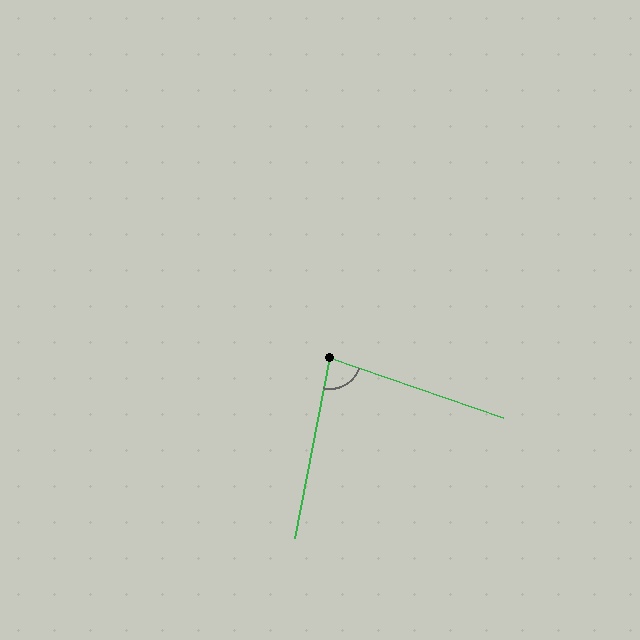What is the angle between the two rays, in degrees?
Approximately 82 degrees.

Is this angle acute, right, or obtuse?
It is acute.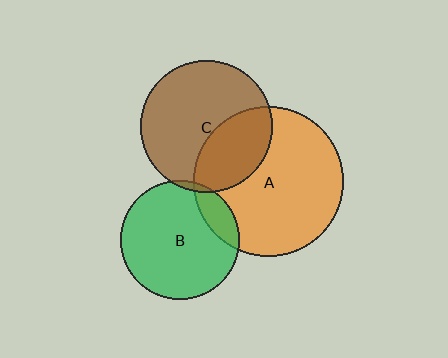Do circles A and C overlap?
Yes.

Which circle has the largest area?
Circle A (orange).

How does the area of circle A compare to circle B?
Approximately 1.6 times.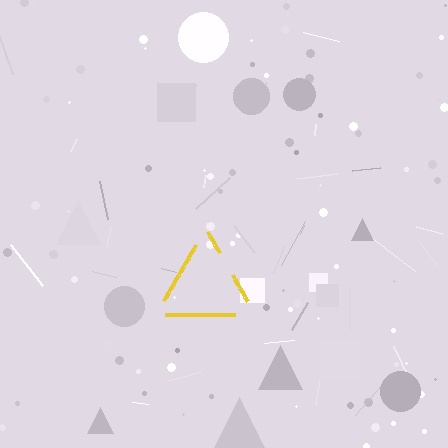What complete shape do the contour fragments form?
The contour fragments form a triangle.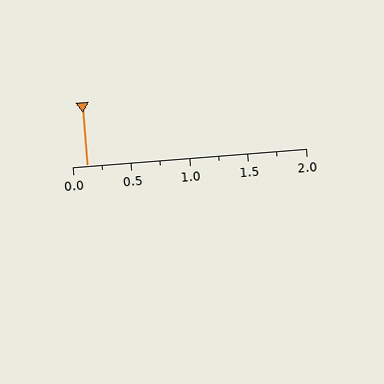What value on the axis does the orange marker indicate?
The marker indicates approximately 0.12.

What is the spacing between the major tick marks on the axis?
The major ticks are spaced 0.5 apart.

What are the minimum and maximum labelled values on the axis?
The axis runs from 0.0 to 2.0.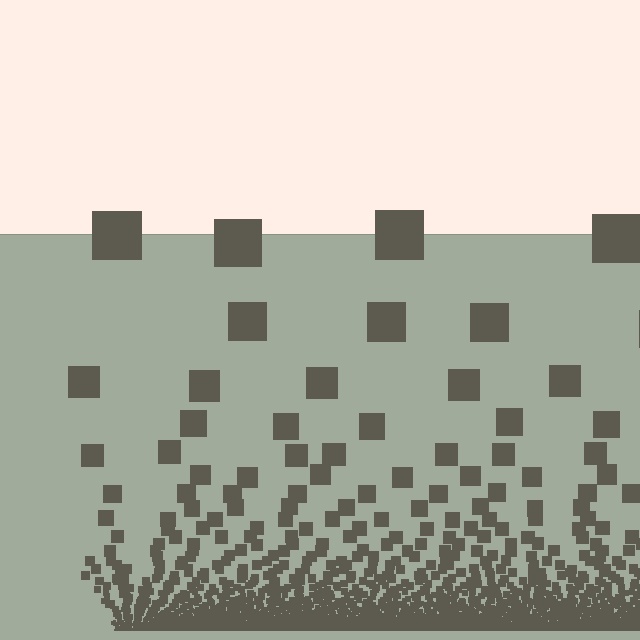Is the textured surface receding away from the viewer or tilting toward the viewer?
The surface appears to tilt toward the viewer. Texture elements get larger and sparser toward the top.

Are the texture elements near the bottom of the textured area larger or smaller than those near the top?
Smaller. The gradient is inverted — elements near the bottom are smaller and denser.